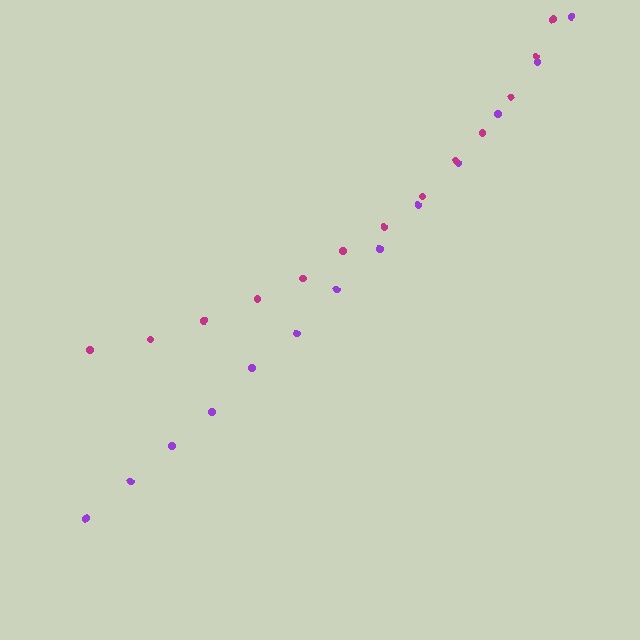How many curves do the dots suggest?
There are 2 distinct paths.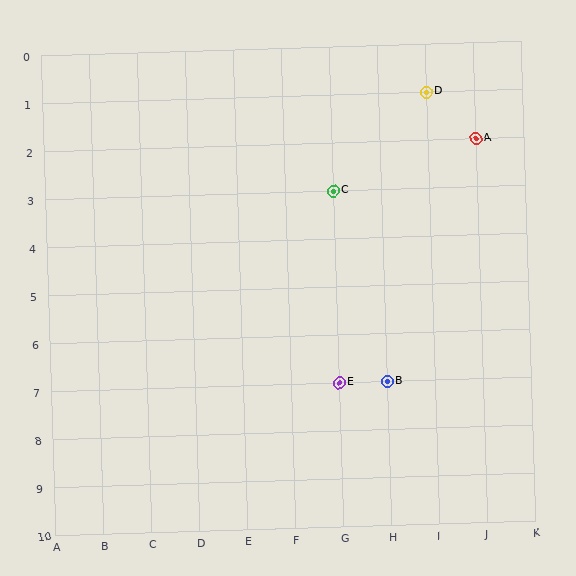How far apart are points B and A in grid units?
Points B and A are 2 columns and 5 rows apart (about 5.4 grid units diagonally).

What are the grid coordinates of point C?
Point C is at grid coordinates (G, 3).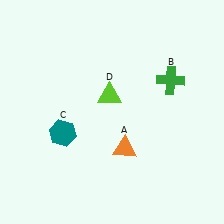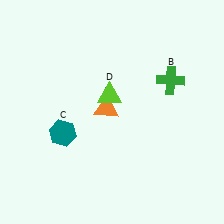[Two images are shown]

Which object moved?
The orange triangle (A) moved up.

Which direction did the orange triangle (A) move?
The orange triangle (A) moved up.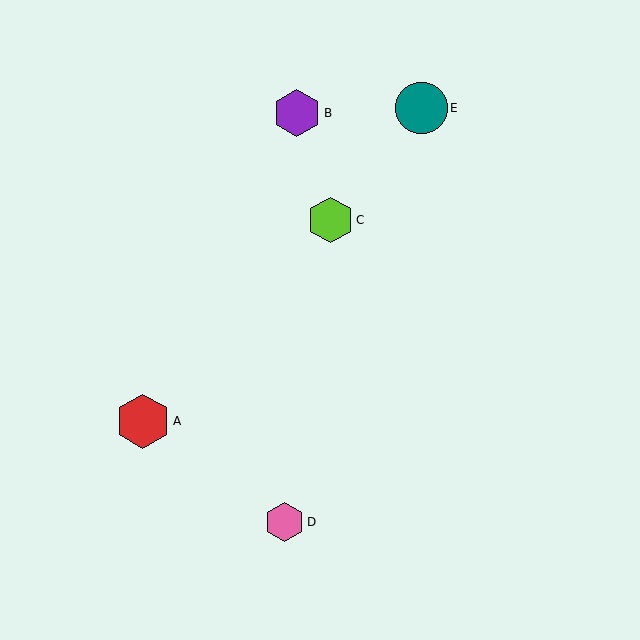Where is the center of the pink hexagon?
The center of the pink hexagon is at (285, 522).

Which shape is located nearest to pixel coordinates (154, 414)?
The red hexagon (labeled A) at (143, 421) is nearest to that location.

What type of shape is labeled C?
Shape C is a lime hexagon.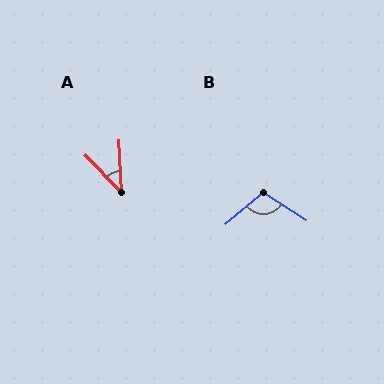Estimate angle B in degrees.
Approximately 107 degrees.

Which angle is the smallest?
A, at approximately 41 degrees.